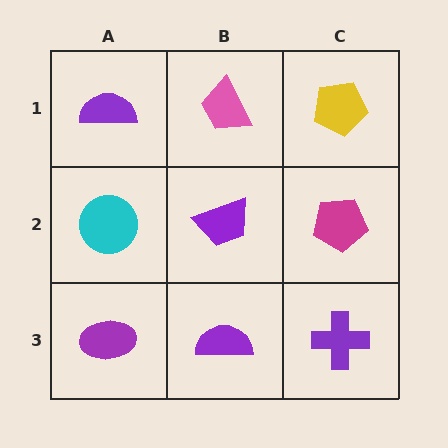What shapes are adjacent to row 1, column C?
A magenta pentagon (row 2, column C), a pink trapezoid (row 1, column B).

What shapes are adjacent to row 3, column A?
A cyan circle (row 2, column A), a purple semicircle (row 3, column B).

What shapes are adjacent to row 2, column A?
A purple semicircle (row 1, column A), a purple ellipse (row 3, column A), a purple trapezoid (row 2, column B).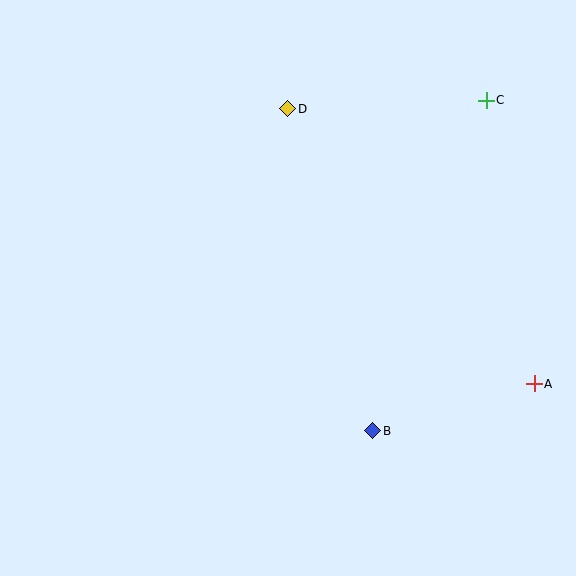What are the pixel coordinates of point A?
Point A is at (534, 384).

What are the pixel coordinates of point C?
Point C is at (486, 100).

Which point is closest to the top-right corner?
Point C is closest to the top-right corner.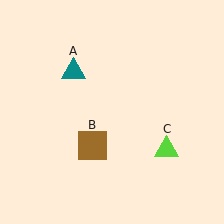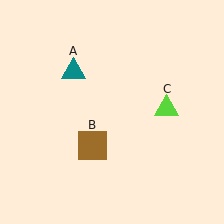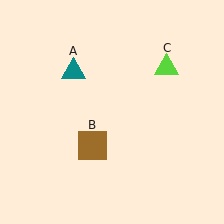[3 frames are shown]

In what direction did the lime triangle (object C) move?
The lime triangle (object C) moved up.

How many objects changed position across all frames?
1 object changed position: lime triangle (object C).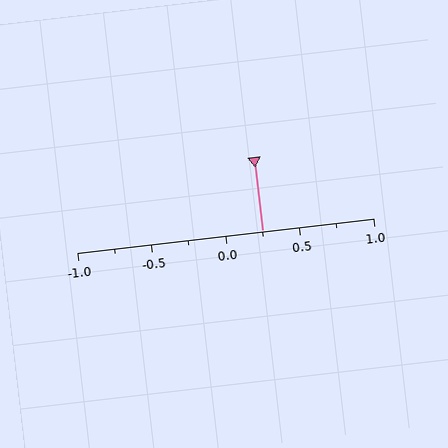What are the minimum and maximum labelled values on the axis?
The axis runs from -1.0 to 1.0.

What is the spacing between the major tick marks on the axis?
The major ticks are spaced 0.5 apart.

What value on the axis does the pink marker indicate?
The marker indicates approximately 0.25.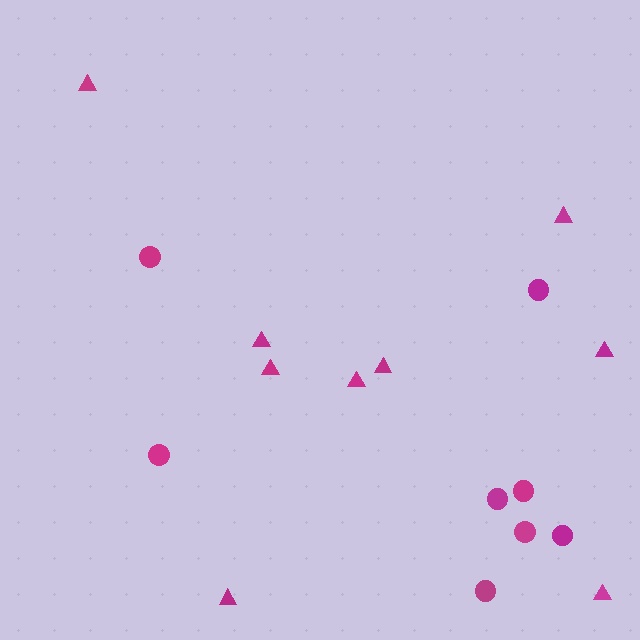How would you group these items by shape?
There are 2 groups: one group of triangles (9) and one group of circles (8).